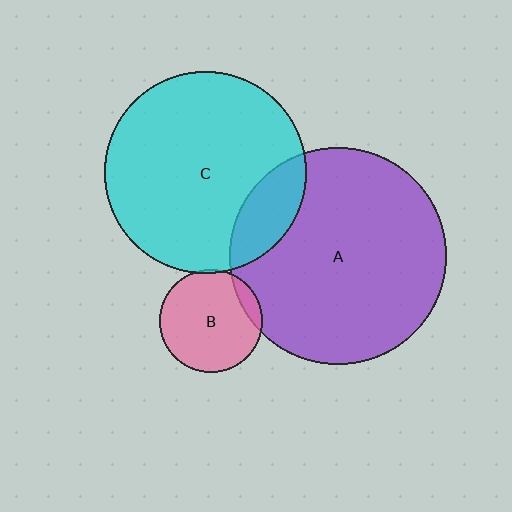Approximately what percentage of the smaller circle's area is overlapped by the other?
Approximately 10%.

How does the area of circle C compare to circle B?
Approximately 3.8 times.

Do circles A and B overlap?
Yes.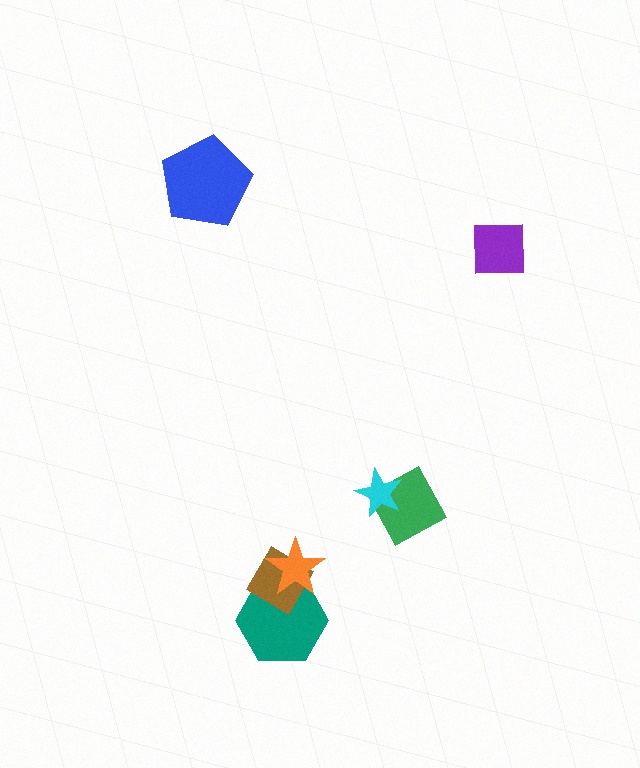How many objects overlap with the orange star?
2 objects overlap with the orange star.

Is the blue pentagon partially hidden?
No, no other shape covers it.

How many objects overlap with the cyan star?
1 object overlaps with the cyan star.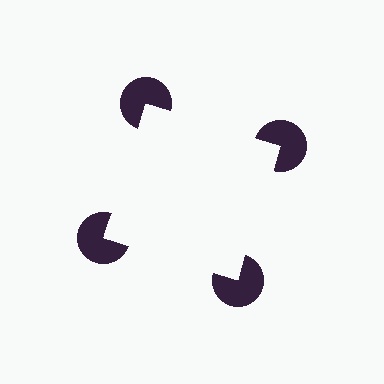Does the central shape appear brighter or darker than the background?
It typically appears slightly brighter than the background, even though no actual brightness change is drawn.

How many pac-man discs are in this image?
There are 4 — one at each vertex of the illusory square.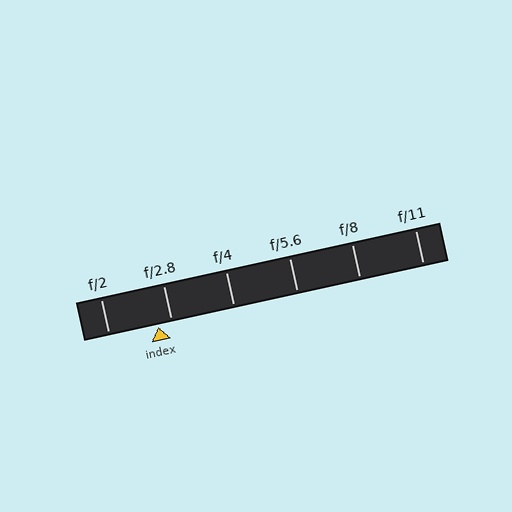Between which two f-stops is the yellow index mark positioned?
The index mark is between f/2 and f/2.8.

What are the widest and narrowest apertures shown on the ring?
The widest aperture shown is f/2 and the narrowest is f/11.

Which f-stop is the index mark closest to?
The index mark is closest to f/2.8.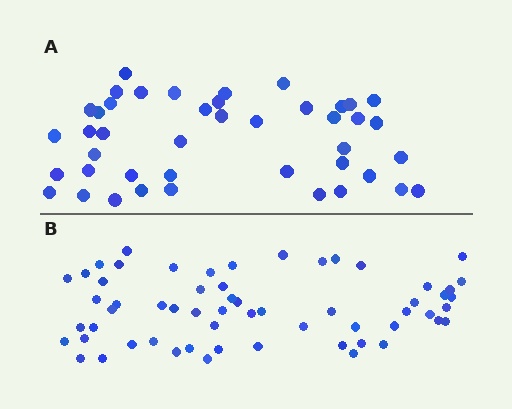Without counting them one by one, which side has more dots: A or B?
Region B (the bottom region) has more dots.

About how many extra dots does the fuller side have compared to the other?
Region B has approximately 15 more dots than region A.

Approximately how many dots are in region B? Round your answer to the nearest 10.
About 60 dots.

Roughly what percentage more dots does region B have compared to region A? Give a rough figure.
About 40% more.